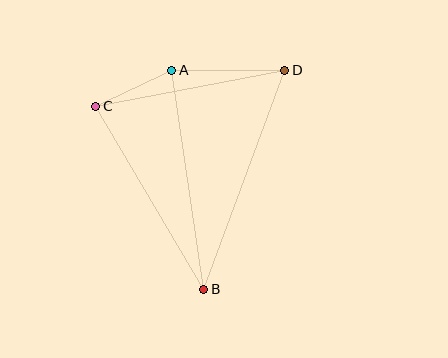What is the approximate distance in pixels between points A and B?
The distance between A and B is approximately 221 pixels.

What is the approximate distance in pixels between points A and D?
The distance between A and D is approximately 113 pixels.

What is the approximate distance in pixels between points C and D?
The distance between C and D is approximately 192 pixels.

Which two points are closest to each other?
Points A and C are closest to each other.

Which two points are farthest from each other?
Points B and D are farthest from each other.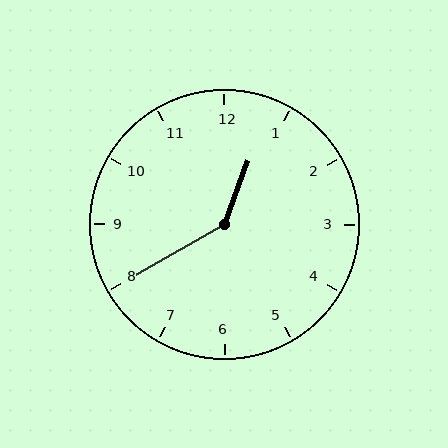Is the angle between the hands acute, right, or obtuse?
It is obtuse.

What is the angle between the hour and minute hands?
Approximately 140 degrees.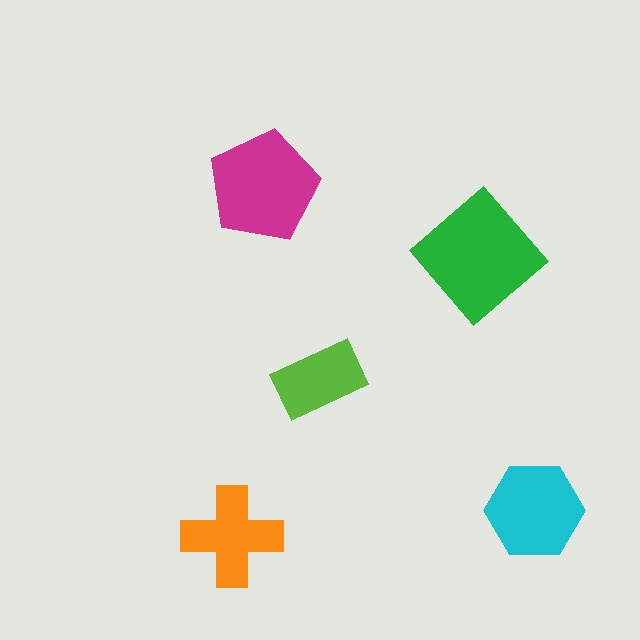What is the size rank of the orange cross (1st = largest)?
4th.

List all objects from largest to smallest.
The green diamond, the magenta pentagon, the cyan hexagon, the orange cross, the lime rectangle.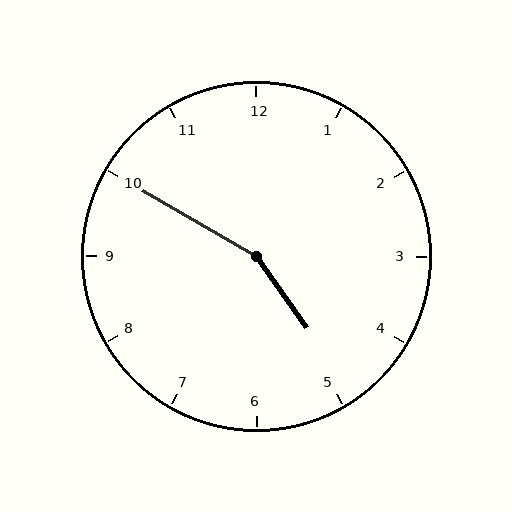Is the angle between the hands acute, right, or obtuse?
It is obtuse.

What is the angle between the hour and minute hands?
Approximately 155 degrees.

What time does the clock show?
4:50.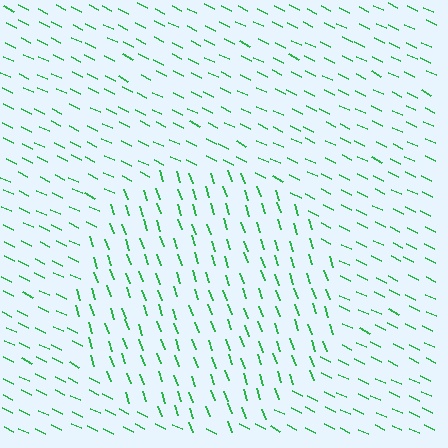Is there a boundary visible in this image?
Yes, there is a texture boundary formed by a change in line orientation.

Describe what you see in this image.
The image is filled with small green line segments. A circle region in the image has lines oriented differently from the surrounding lines, creating a visible texture boundary.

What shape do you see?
I see a circle.